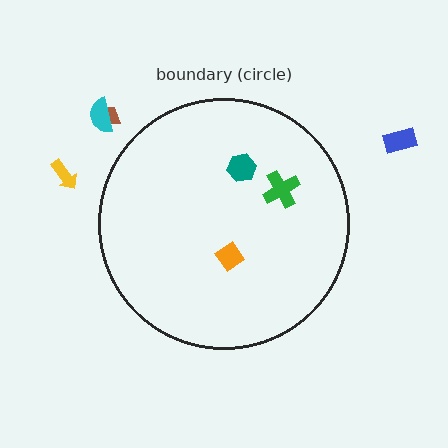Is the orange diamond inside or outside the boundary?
Inside.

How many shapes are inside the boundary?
3 inside, 4 outside.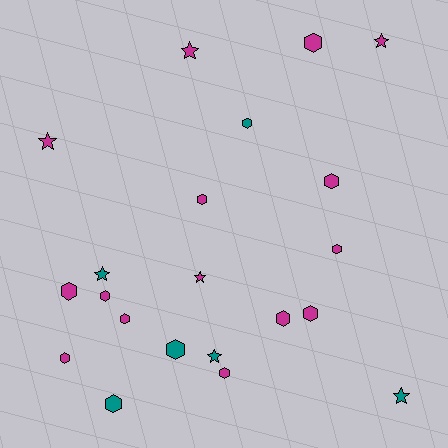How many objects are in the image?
There are 21 objects.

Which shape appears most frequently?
Hexagon, with 14 objects.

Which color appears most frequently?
Magenta, with 15 objects.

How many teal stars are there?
There are 3 teal stars.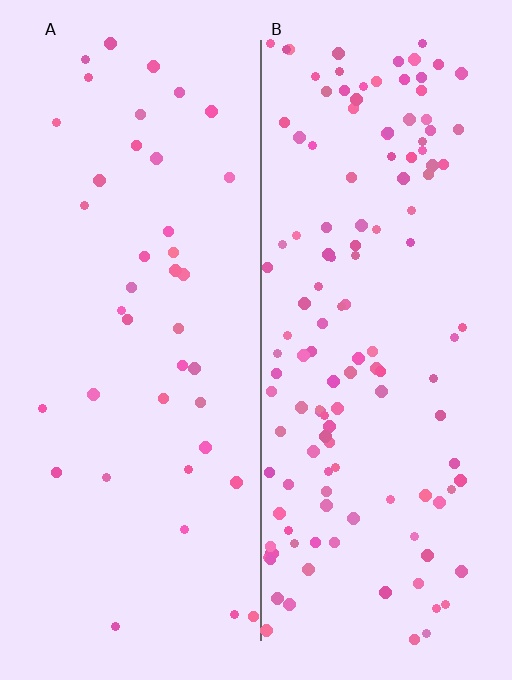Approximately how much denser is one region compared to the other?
Approximately 3.4× — region B over region A.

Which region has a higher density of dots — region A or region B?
B (the right).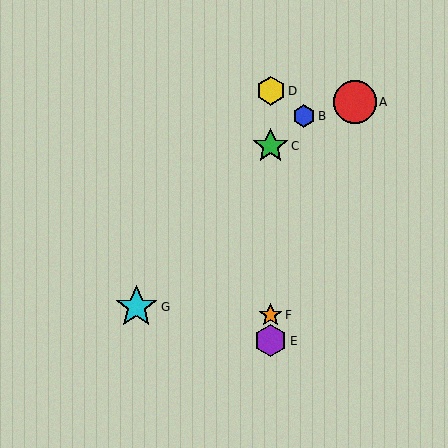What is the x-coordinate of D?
Object D is at x≈271.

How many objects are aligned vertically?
4 objects (C, D, E, F) are aligned vertically.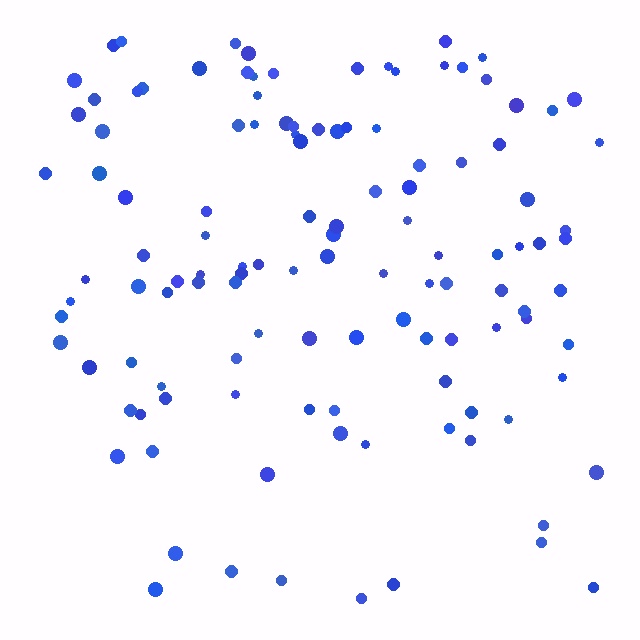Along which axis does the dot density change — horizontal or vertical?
Vertical.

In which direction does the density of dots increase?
From bottom to top, with the top side densest.